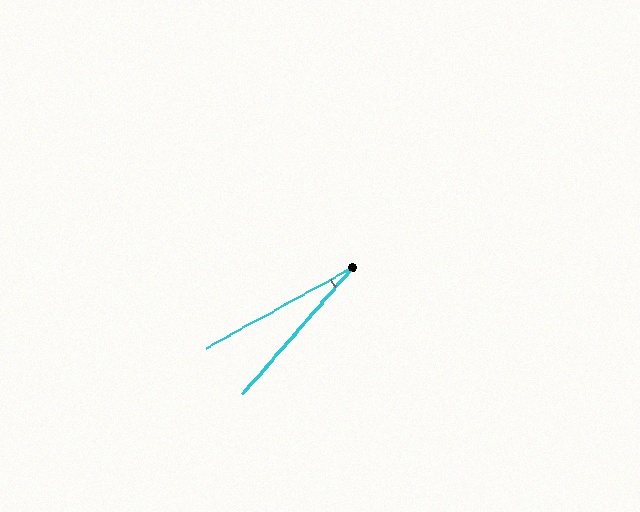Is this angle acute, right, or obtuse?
It is acute.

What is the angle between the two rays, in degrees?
Approximately 20 degrees.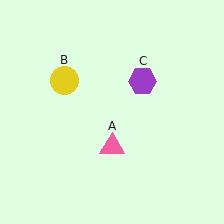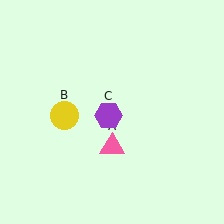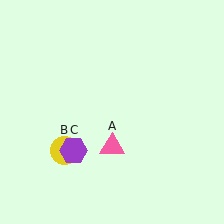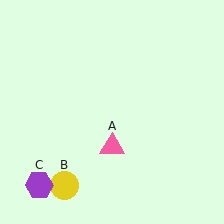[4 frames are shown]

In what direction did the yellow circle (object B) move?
The yellow circle (object B) moved down.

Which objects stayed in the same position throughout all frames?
Pink triangle (object A) remained stationary.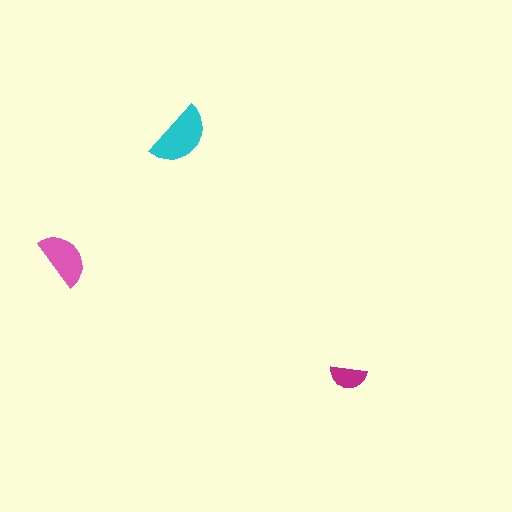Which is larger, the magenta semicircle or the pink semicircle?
The pink one.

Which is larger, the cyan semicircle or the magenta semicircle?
The cyan one.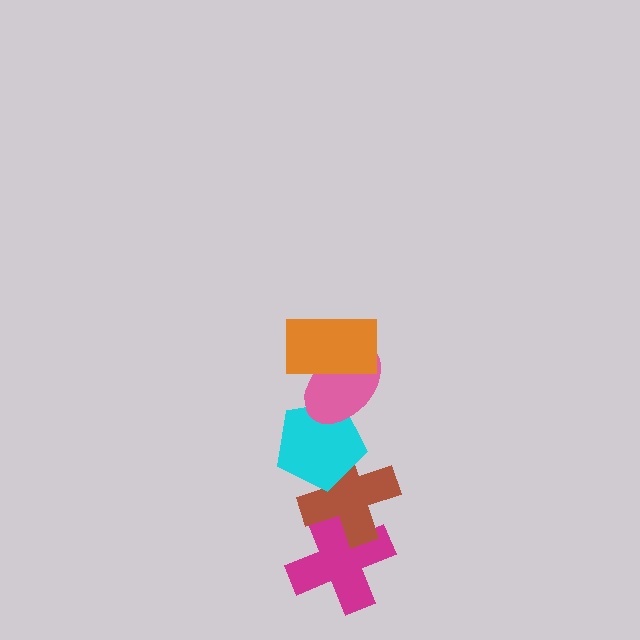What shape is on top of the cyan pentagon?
The pink ellipse is on top of the cyan pentagon.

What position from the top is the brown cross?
The brown cross is 4th from the top.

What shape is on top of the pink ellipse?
The orange rectangle is on top of the pink ellipse.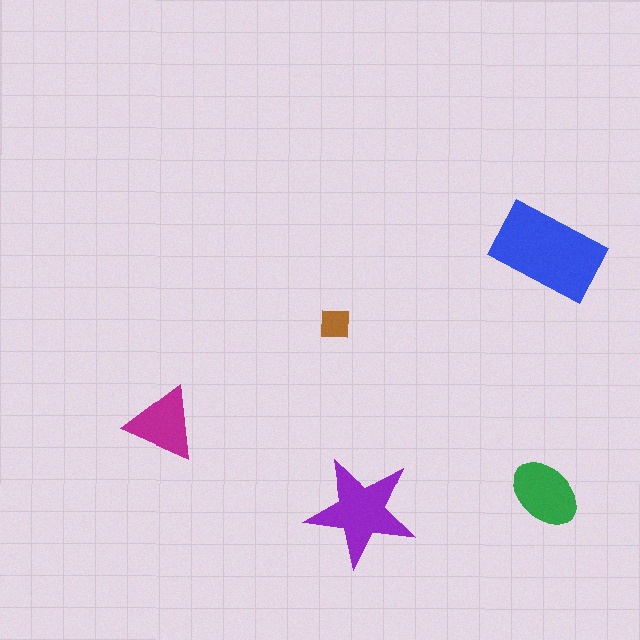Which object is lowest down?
The purple star is bottommost.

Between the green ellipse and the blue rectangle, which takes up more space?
The blue rectangle.